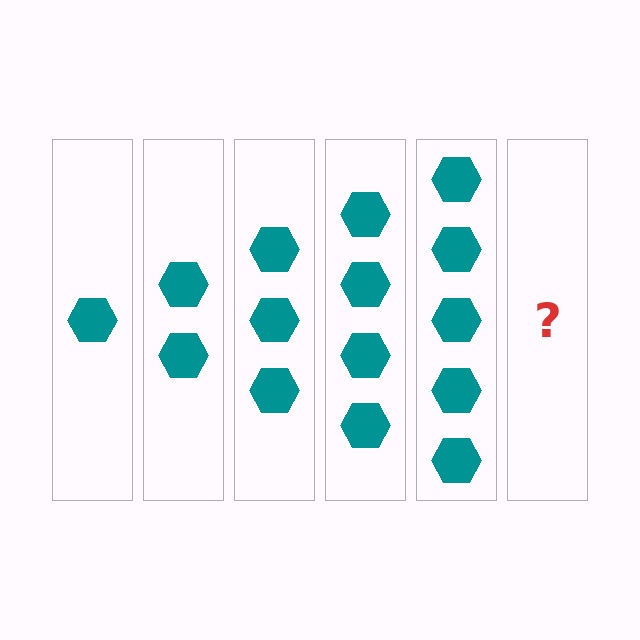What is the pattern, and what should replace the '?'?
The pattern is that each step adds one more hexagon. The '?' should be 6 hexagons.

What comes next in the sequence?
The next element should be 6 hexagons.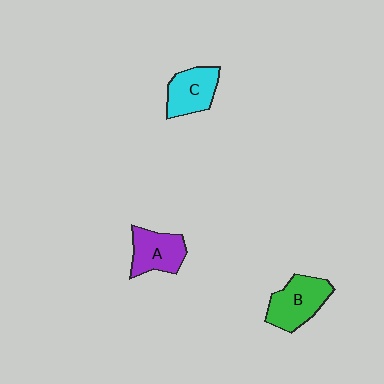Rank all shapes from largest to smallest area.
From largest to smallest: B (green), A (purple), C (cyan).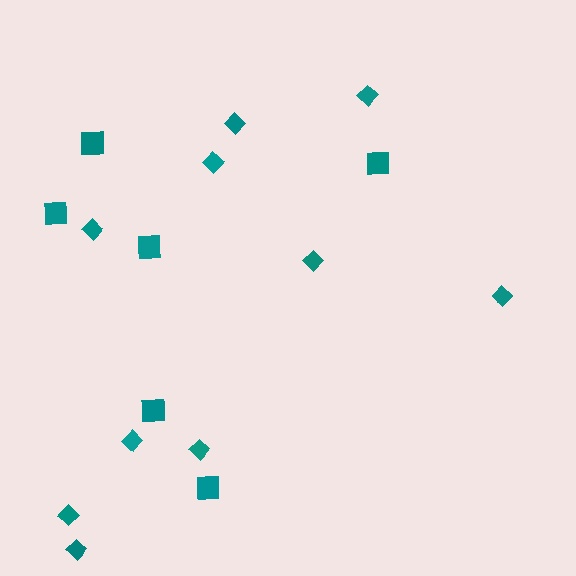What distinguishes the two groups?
There are 2 groups: one group of squares (6) and one group of diamonds (10).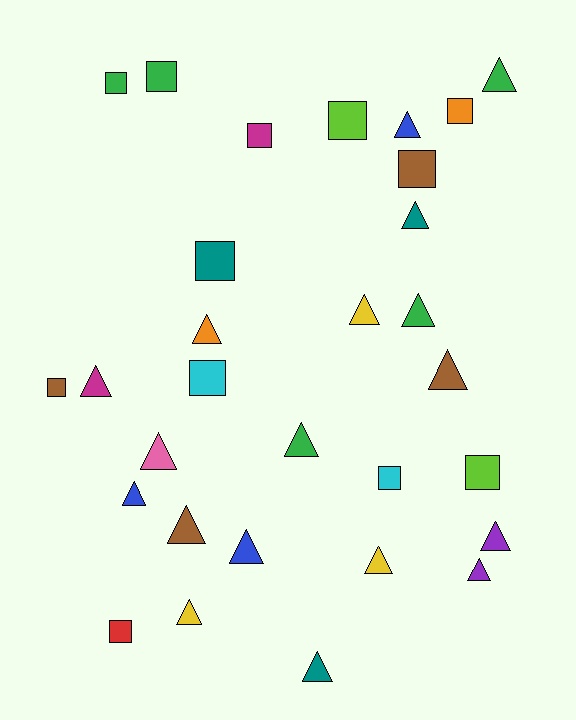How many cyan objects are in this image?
There are 2 cyan objects.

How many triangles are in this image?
There are 18 triangles.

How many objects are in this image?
There are 30 objects.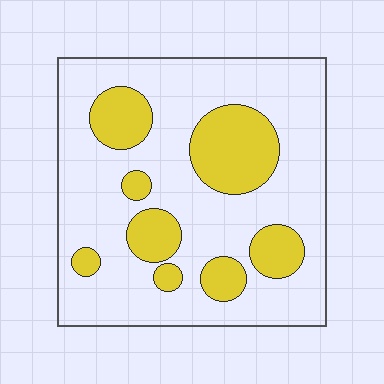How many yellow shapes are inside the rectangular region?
8.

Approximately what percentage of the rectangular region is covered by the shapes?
Approximately 25%.